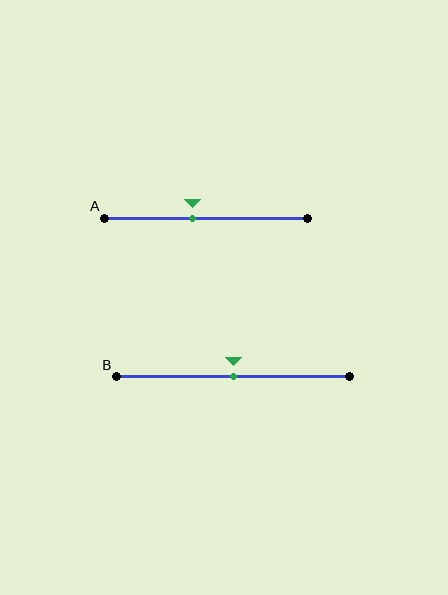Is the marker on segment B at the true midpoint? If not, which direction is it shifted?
Yes, the marker on segment B is at the true midpoint.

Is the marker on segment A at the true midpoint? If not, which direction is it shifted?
No, the marker on segment A is shifted to the left by about 7% of the segment length.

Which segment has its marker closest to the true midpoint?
Segment B has its marker closest to the true midpoint.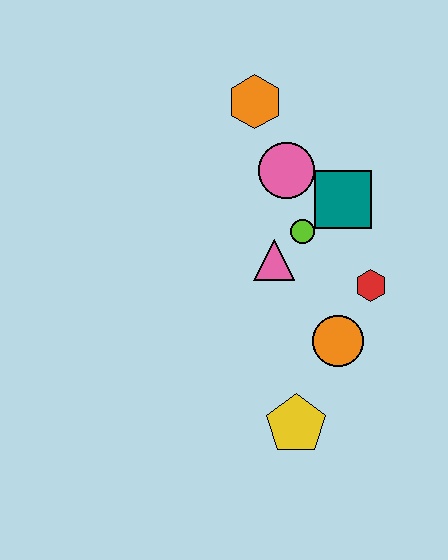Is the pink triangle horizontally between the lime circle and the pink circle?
No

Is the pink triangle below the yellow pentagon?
No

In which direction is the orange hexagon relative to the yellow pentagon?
The orange hexagon is above the yellow pentagon.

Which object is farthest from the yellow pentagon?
The orange hexagon is farthest from the yellow pentagon.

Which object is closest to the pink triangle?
The lime circle is closest to the pink triangle.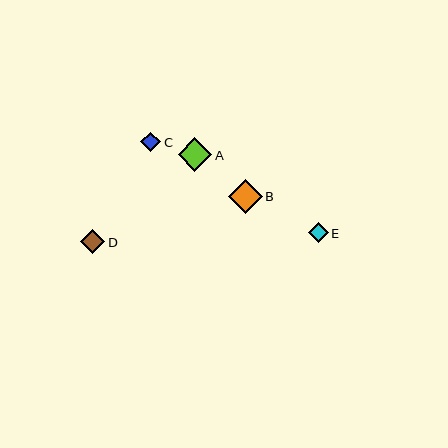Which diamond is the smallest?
Diamond C is the smallest with a size of approximately 20 pixels.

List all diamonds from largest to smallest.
From largest to smallest: B, A, D, E, C.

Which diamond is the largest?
Diamond B is the largest with a size of approximately 34 pixels.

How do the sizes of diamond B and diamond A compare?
Diamond B and diamond A are approximately the same size.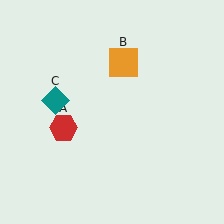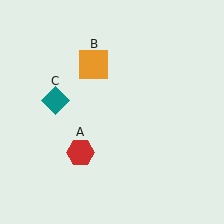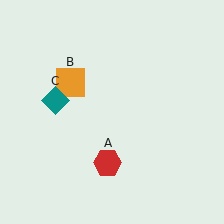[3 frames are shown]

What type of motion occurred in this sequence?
The red hexagon (object A), orange square (object B) rotated counterclockwise around the center of the scene.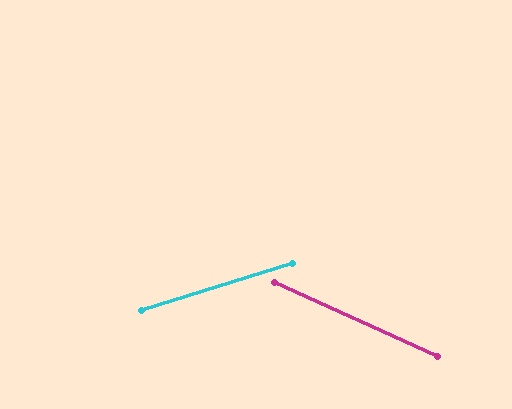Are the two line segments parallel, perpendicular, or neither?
Neither parallel nor perpendicular — they differ by about 42°.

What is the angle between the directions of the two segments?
Approximately 42 degrees.